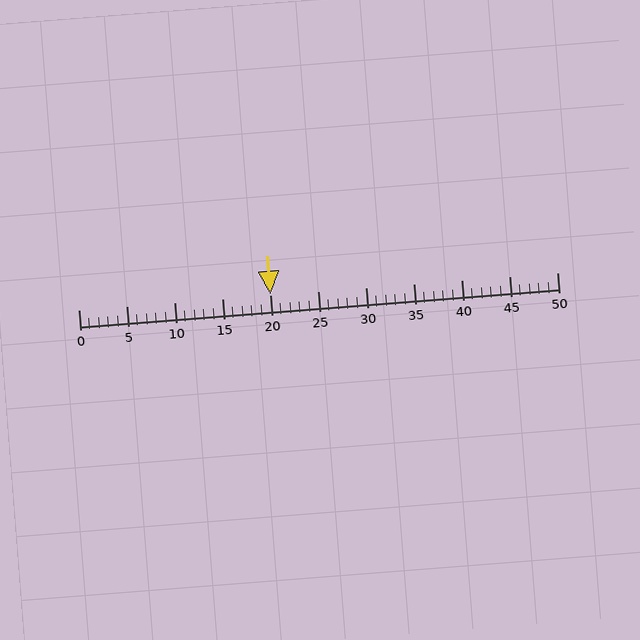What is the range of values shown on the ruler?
The ruler shows values from 0 to 50.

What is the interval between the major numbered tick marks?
The major tick marks are spaced 5 units apart.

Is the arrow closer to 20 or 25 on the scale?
The arrow is closer to 20.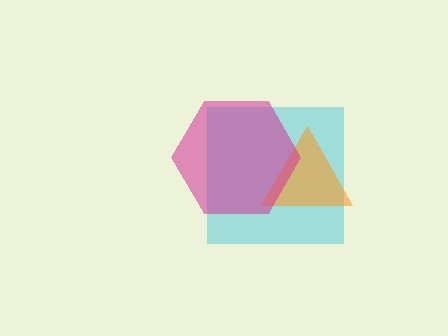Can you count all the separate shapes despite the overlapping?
Yes, there are 3 separate shapes.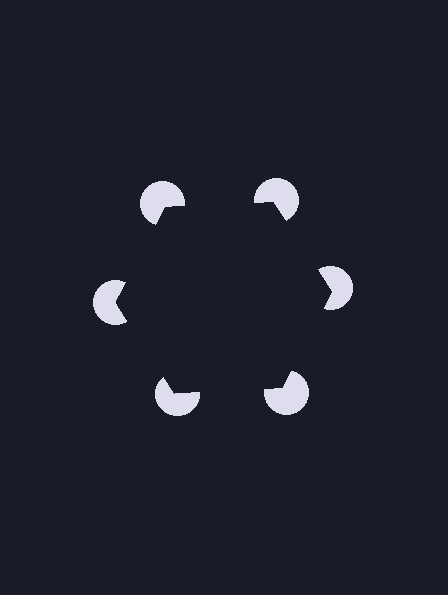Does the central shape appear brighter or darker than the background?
It typically appears slightly darker than the background, even though no actual brightness change is drawn.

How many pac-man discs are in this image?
There are 6 — one at each vertex of the illusory hexagon.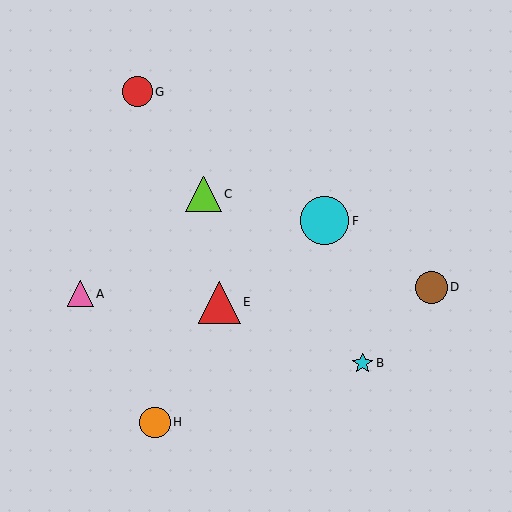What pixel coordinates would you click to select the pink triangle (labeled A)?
Click at (80, 293) to select the pink triangle A.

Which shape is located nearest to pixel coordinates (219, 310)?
The red triangle (labeled E) at (219, 302) is nearest to that location.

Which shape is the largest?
The cyan circle (labeled F) is the largest.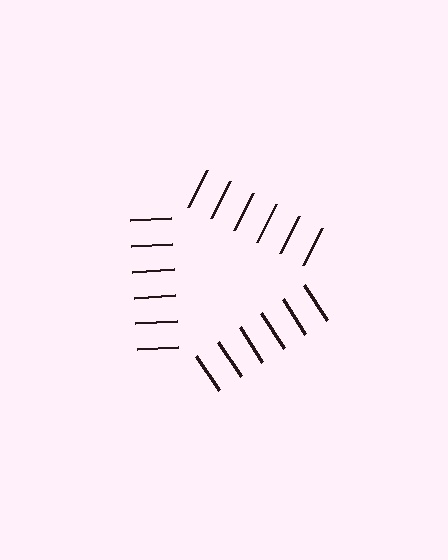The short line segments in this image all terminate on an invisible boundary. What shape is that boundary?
An illusory triangle — the line segments terminate on its edges but no continuous stroke is drawn.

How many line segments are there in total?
18 — 6 along each of the 3 edges.